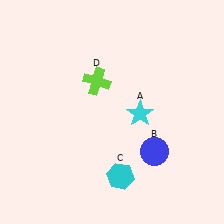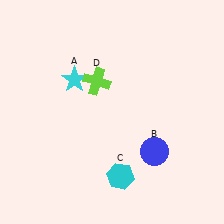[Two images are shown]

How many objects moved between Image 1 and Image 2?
1 object moved between the two images.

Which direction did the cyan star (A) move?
The cyan star (A) moved left.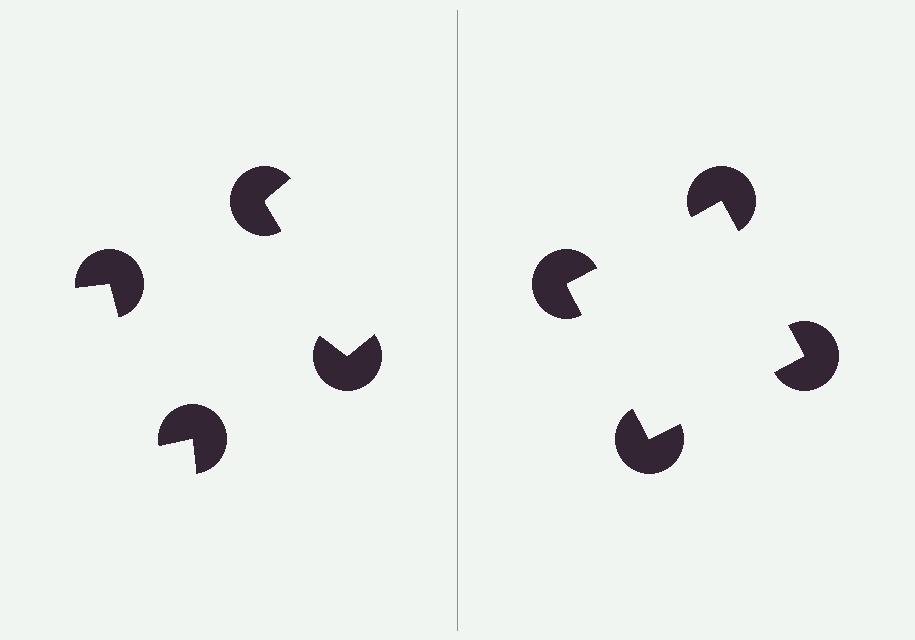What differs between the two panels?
The pac-man discs are positioned identically on both sides; only the wedge orientations differ. On the right they align to a square; on the left they are misaligned.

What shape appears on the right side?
An illusory square.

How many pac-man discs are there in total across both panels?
8 — 4 on each side.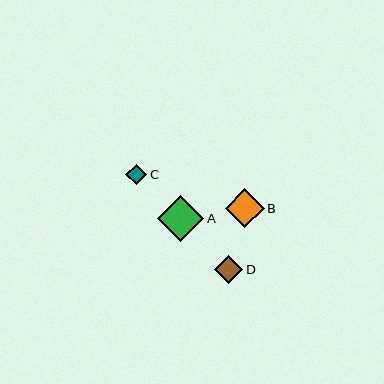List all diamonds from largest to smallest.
From largest to smallest: A, B, D, C.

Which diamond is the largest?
Diamond A is the largest with a size of approximately 46 pixels.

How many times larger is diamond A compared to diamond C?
Diamond A is approximately 2.2 times the size of diamond C.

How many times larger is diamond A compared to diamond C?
Diamond A is approximately 2.2 times the size of diamond C.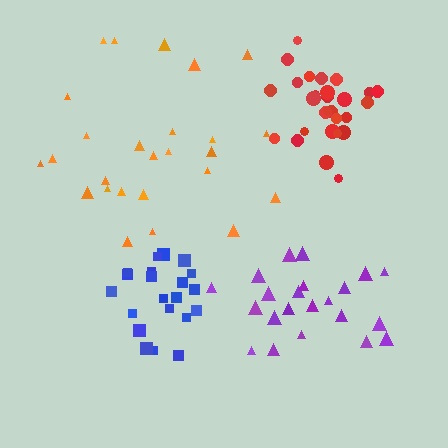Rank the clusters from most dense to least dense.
red, blue, purple, orange.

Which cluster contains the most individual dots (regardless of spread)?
Red (28).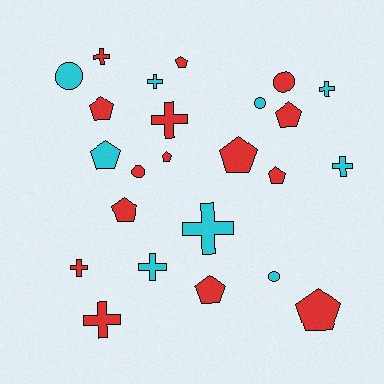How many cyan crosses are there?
There are 5 cyan crosses.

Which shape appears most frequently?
Pentagon, with 10 objects.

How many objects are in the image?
There are 24 objects.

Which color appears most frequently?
Red, with 15 objects.